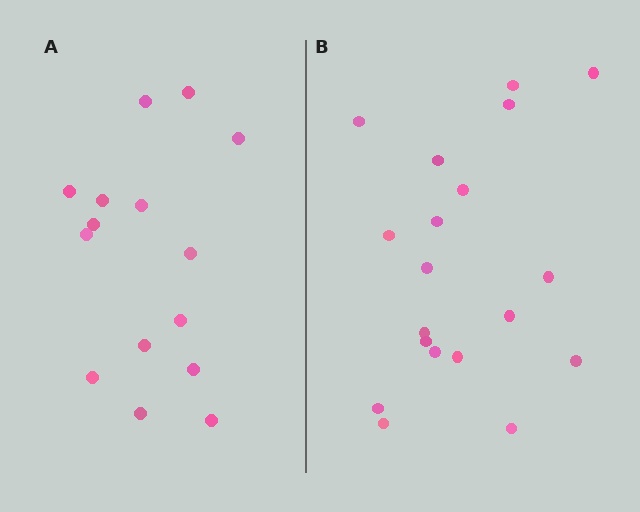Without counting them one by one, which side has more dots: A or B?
Region B (the right region) has more dots.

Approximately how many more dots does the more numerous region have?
Region B has about 4 more dots than region A.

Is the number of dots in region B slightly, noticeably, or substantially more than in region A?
Region B has noticeably more, but not dramatically so. The ratio is roughly 1.3 to 1.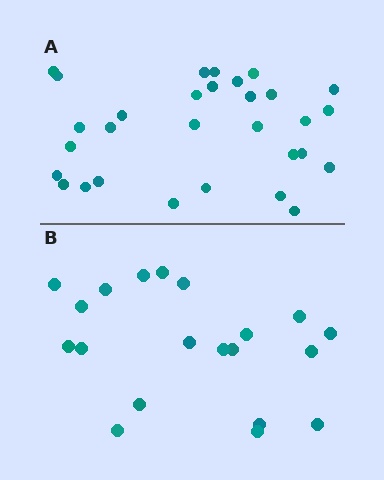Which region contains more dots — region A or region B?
Region A (the top region) has more dots.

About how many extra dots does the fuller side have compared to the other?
Region A has roughly 10 or so more dots than region B.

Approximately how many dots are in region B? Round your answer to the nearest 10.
About 20 dots.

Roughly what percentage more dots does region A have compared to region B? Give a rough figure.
About 50% more.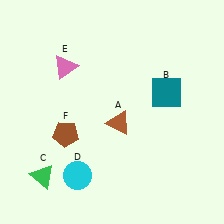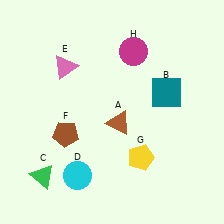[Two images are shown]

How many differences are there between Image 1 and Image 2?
There are 2 differences between the two images.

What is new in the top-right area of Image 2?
A magenta circle (H) was added in the top-right area of Image 2.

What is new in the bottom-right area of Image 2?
A yellow pentagon (G) was added in the bottom-right area of Image 2.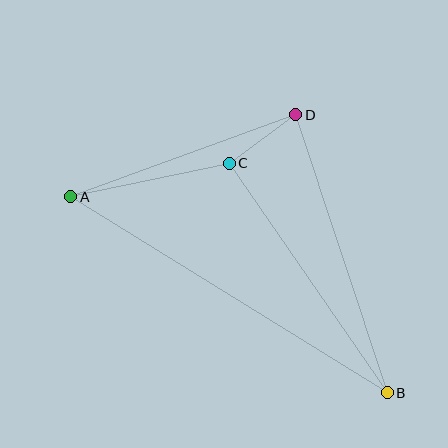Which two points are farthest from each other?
Points A and B are farthest from each other.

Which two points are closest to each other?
Points C and D are closest to each other.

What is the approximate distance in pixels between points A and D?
The distance between A and D is approximately 240 pixels.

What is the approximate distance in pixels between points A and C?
The distance between A and C is approximately 162 pixels.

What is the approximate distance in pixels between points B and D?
The distance between B and D is approximately 293 pixels.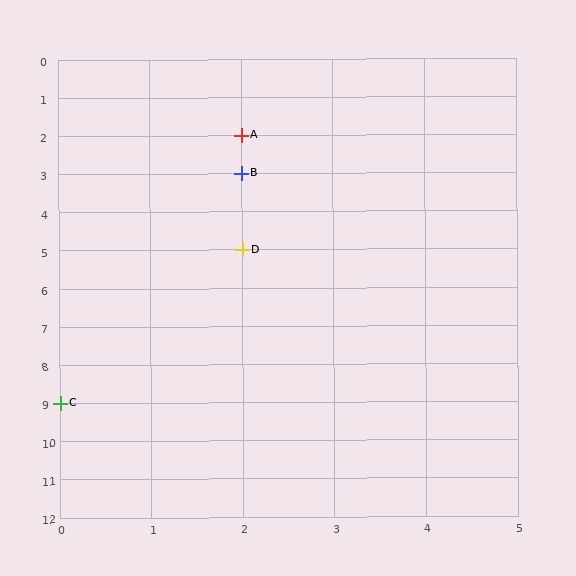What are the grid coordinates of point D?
Point D is at grid coordinates (2, 5).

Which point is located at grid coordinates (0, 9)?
Point C is at (0, 9).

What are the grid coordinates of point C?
Point C is at grid coordinates (0, 9).